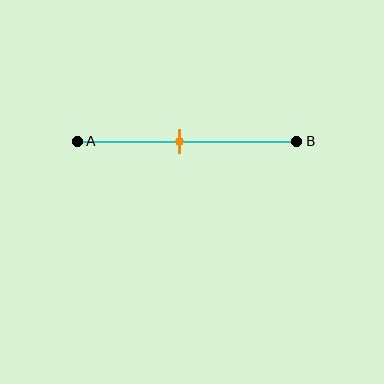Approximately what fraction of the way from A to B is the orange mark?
The orange mark is approximately 45% of the way from A to B.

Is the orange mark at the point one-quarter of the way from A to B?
No, the mark is at about 45% from A, not at the 25% one-quarter point.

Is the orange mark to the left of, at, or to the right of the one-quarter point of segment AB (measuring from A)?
The orange mark is to the right of the one-quarter point of segment AB.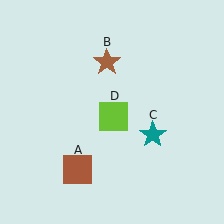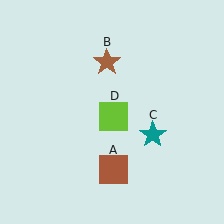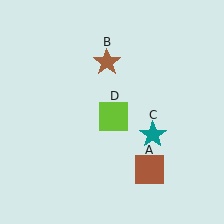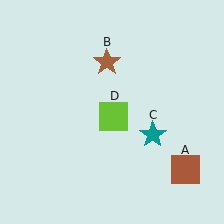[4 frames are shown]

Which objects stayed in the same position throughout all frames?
Brown star (object B) and teal star (object C) and lime square (object D) remained stationary.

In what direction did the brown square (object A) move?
The brown square (object A) moved right.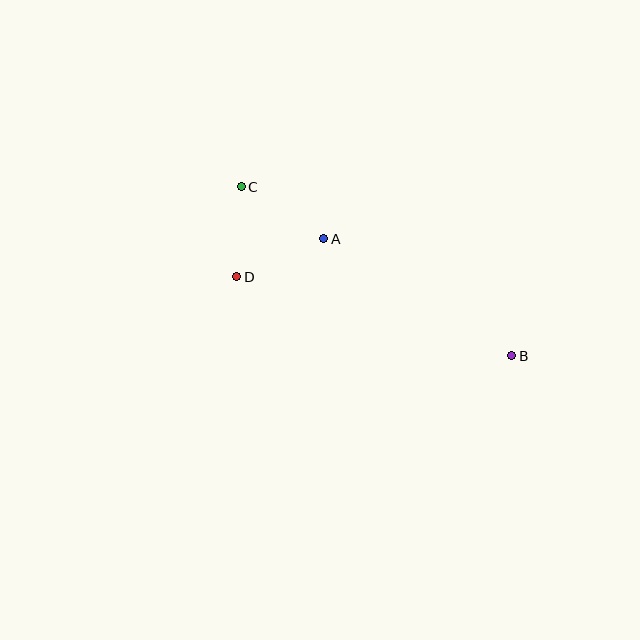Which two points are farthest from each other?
Points B and C are farthest from each other.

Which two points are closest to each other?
Points C and D are closest to each other.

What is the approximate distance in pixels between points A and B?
The distance between A and B is approximately 221 pixels.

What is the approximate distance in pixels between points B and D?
The distance between B and D is approximately 286 pixels.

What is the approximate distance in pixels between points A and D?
The distance between A and D is approximately 95 pixels.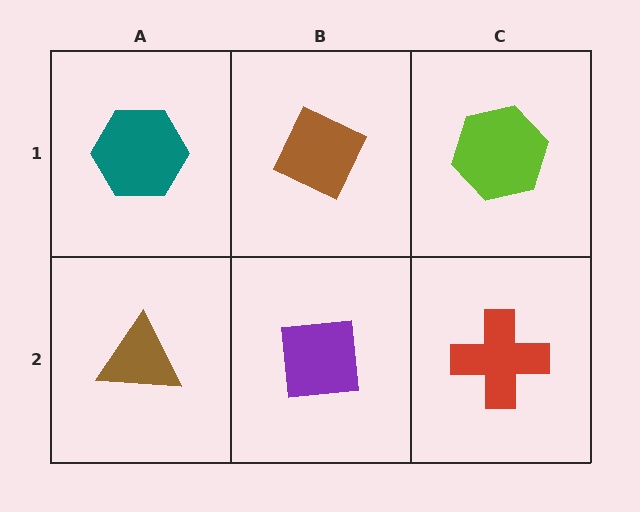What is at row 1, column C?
A lime hexagon.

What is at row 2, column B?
A purple square.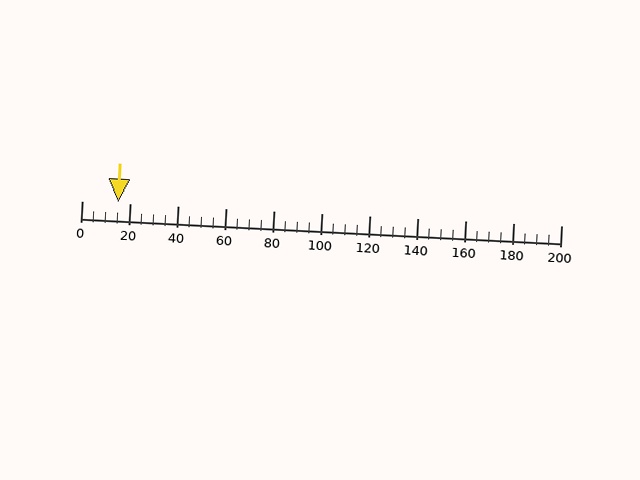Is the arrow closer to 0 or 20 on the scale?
The arrow is closer to 20.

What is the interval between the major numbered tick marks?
The major tick marks are spaced 20 units apart.